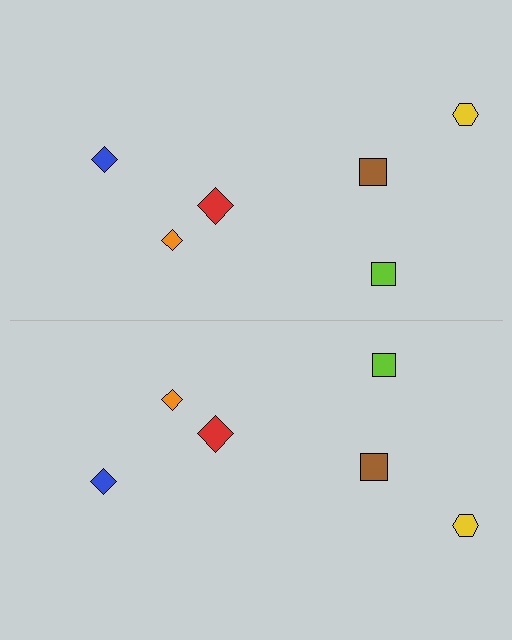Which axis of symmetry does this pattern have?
The pattern has a horizontal axis of symmetry running through the center of the image.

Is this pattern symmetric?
Yes, this pattern has bilateral (reflection) symmetry.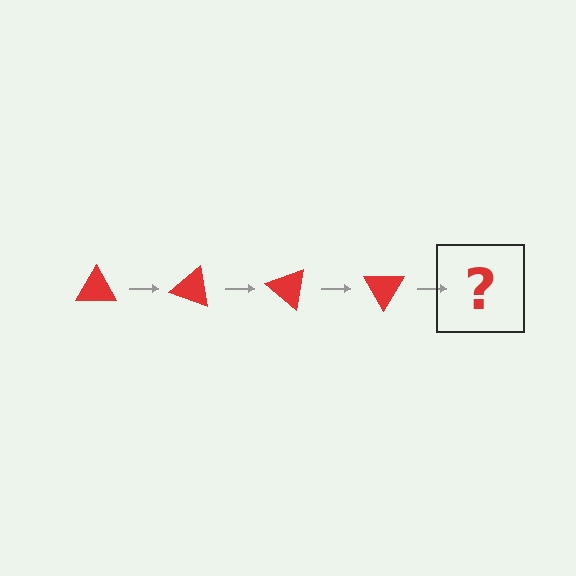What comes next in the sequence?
The next element should be a red triangle rotated 80 degrees.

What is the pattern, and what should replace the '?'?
The pattern is that the triangle rotates 20 degrees each step. The '?' should be a red triangle rotated 80 degrees.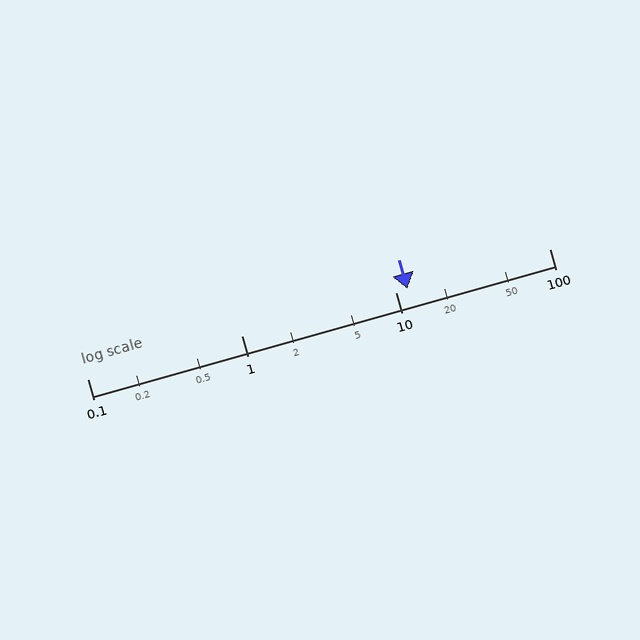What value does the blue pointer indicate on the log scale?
The pointer indicates approximately 12.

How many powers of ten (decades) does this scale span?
The scale spans 3 decades, from 0.1 to 100.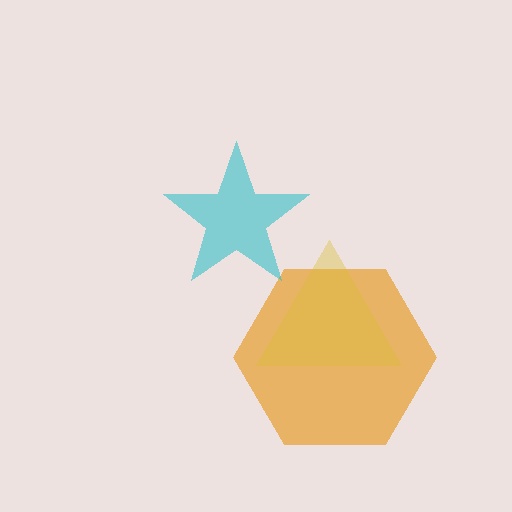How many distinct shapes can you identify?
There are 3 distinct shapes: an orange hexagon, a yellow triangle, a cyan star.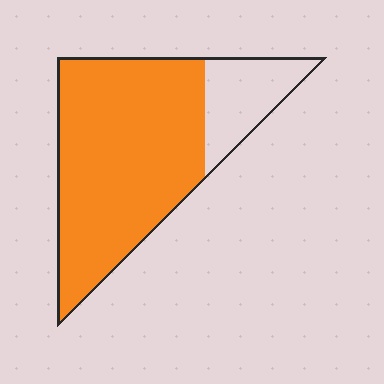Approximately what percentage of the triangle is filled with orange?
Approximately 80%.